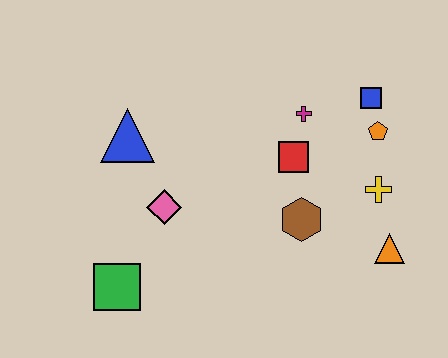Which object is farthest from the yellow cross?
The green square is farthest from the yellow cross.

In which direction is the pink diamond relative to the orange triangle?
The pink diamond is to the left of the orange triangle.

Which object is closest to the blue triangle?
The pink diamond is closest to the blue triangle.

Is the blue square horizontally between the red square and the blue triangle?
No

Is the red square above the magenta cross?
No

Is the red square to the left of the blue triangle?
No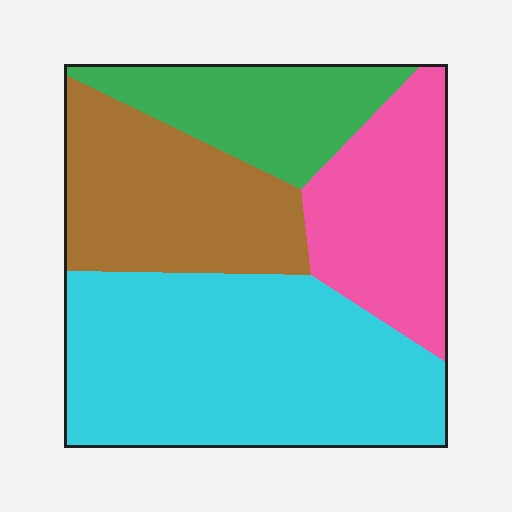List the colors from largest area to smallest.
From largest to smallest: cyan, brown, pink, green.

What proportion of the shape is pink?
Pink covers 20% of the shape.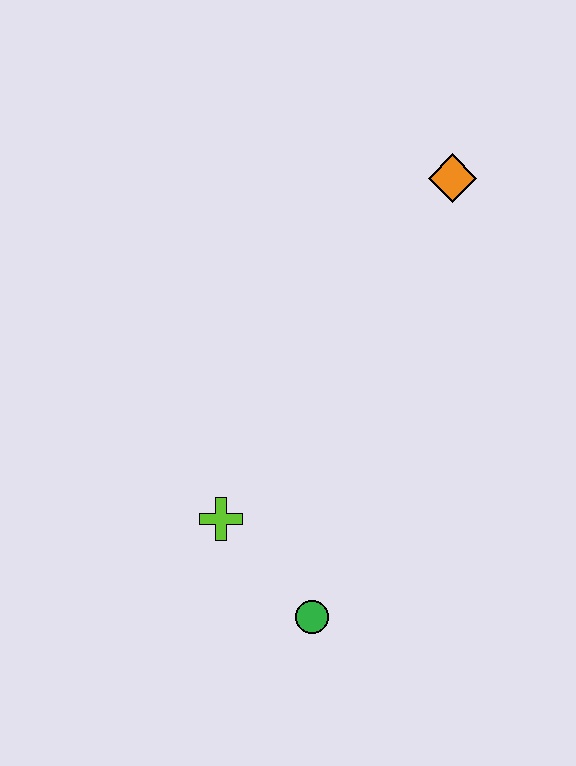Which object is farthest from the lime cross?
The orange diamond is farthest from the lime cross.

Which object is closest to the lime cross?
The green circle is closest to the lime cross.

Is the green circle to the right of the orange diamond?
No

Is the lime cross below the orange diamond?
Yes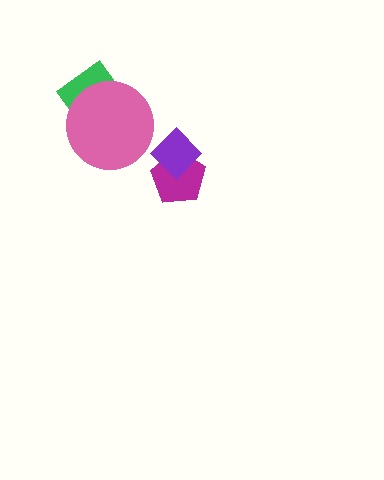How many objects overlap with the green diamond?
1 object overlaps with the green diamond.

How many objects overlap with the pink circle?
1 object overlaps with the pink circle.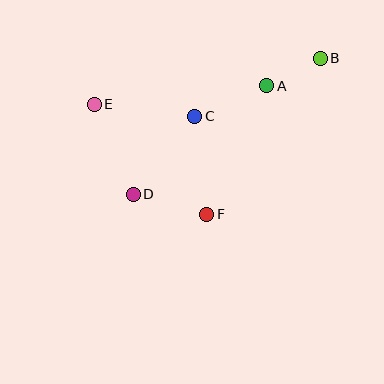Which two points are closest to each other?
Points A and B are closest to each other.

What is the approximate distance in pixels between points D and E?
The distance between D and E is approximately 98 pixels.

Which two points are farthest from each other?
Points B and D are farthest from each other.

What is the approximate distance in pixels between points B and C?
The distance between B and C is approximately 138 pixels.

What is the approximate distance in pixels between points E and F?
The distance between E and F is approximately 157 pixels.